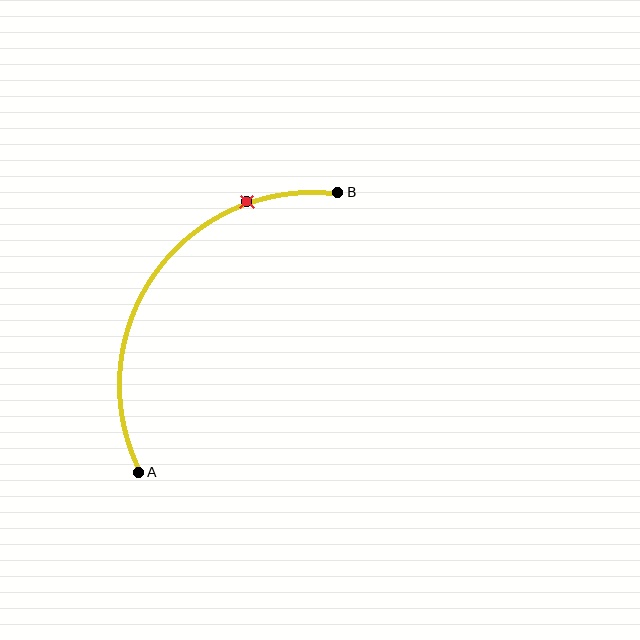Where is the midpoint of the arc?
The arc midpoint is the point on the curve farthest from the straight line joining A and B. It sits above and to the left of that line.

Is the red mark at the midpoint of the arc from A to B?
No. The red mark lies on the arc but is closer to endpoint B. The arc midpoint would be at the point on the curve equidistant along the arc from both A and B.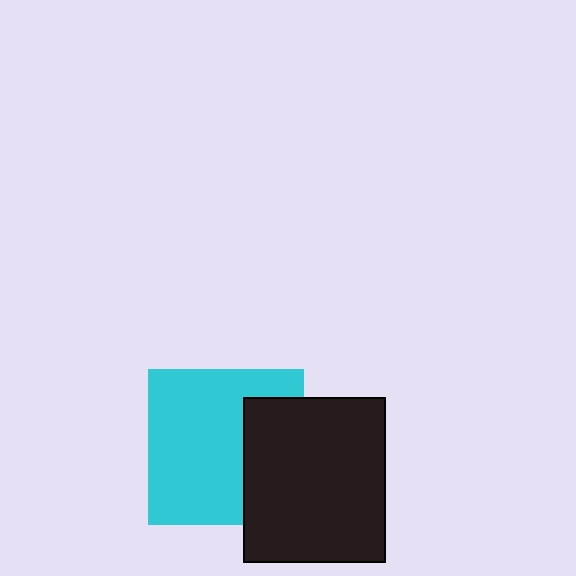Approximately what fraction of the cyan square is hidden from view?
Roughly 32% of the cyan square is hidden behind the black rectangle.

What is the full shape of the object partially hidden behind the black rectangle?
The partially hidden object is a cyan square.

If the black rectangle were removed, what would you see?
You would see the complete cyan square.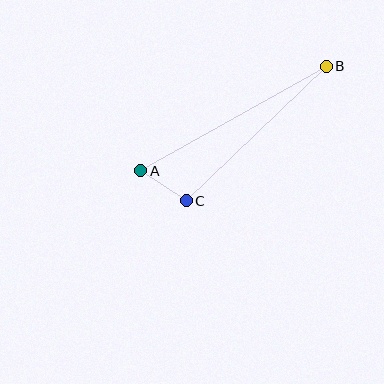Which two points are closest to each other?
Points A and C are closest to each other.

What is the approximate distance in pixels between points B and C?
The distance between B and C is approximately 194 pixels.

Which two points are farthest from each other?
Points A and B are farthest from each other.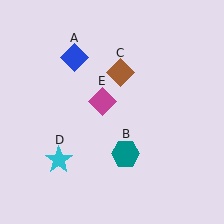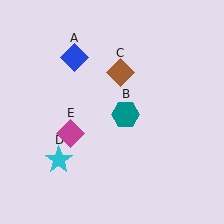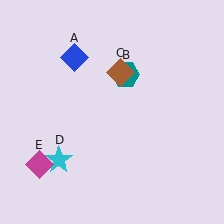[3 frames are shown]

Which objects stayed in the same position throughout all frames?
Blue diamond (object A) and brown diamond (object C) and cyan star (object D) remained stationary.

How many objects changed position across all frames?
2 objects changed position: teal hexagon (object B), magenta diamond (object E).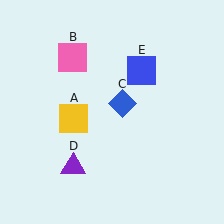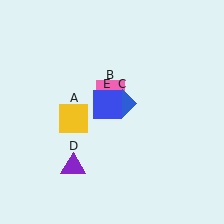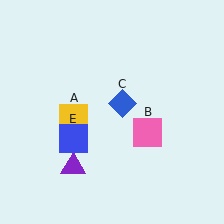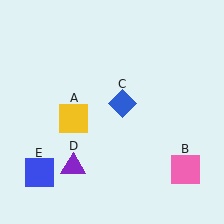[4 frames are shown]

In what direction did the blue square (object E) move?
The blue square (object E) moved down and to the left.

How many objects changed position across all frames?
2 objects changed position: pink square (object B), blue square (object E).